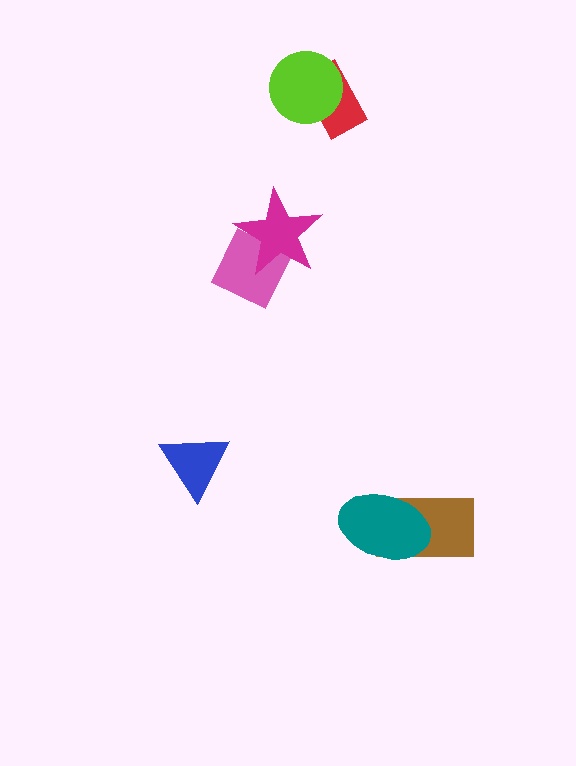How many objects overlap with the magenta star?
1 object overlaps with the magenta star.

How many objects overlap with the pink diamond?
1 object overlaps with the pink diamond.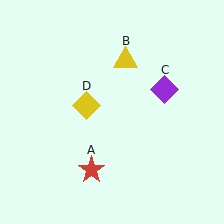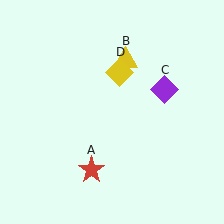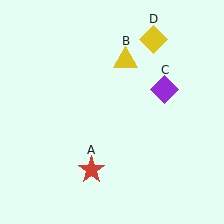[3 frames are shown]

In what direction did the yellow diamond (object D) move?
The yellow diamond (object D) moved up and to the right.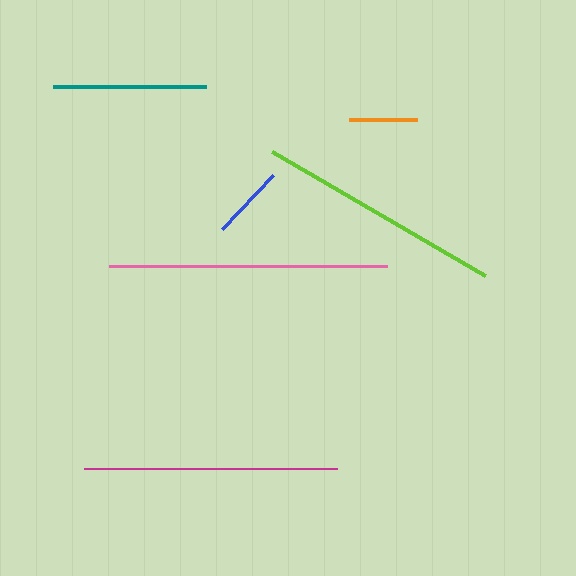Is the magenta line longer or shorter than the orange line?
The magenta line is longer than the orange line.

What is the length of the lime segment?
The lime segment is approximately 246 pixels long.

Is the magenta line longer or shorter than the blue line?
The magenta line is longer than the blue line.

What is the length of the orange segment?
The orange segment is approximately 69 pixels long.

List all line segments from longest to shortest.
From longest to shortest: pink, magenta, lime, teal, blue, orange.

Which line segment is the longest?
The pink line is the longest at approximately 278 pixels.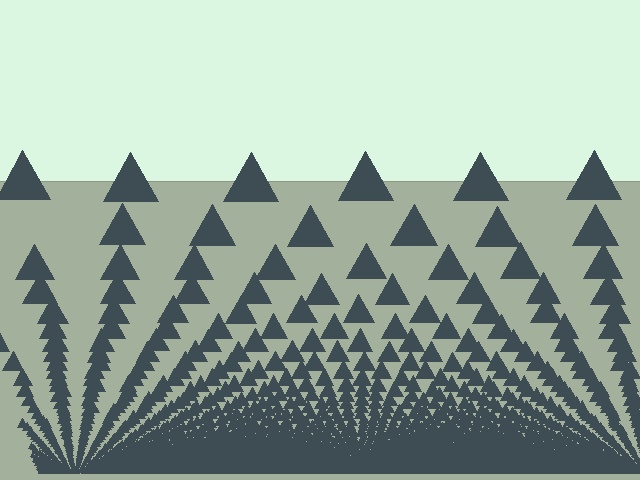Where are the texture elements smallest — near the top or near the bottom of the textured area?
Near the bottom.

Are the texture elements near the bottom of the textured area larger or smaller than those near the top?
Smaller. The gradient is inverted — elements near the bottom are smaller and denser.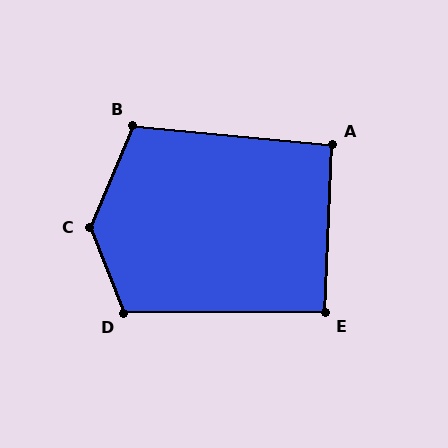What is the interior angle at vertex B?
Approximately 107 degrees (obtuse).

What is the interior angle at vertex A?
Approximately 93 degrees (approximately right).